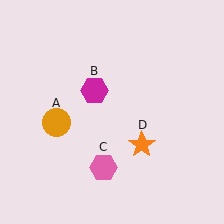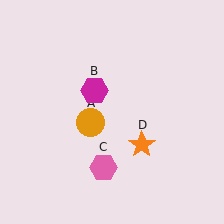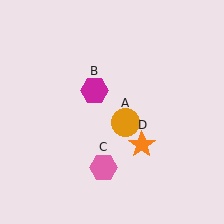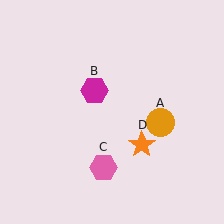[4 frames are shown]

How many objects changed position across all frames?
1 object changed position: orange circle (object A).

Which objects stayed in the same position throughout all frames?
Magenta hexagon (object B) and pink hexagon (object C) and orange star (object D) remained stationary.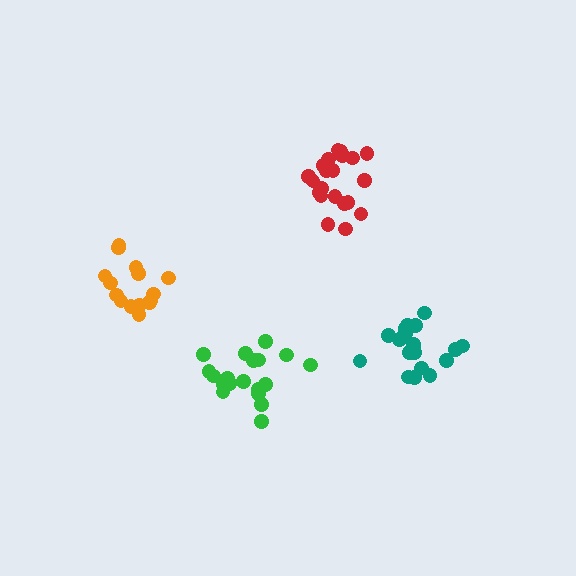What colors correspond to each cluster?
The clusters are colored: green, red, teal, orange.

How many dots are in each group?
Group 1: 19 dots, Group 2: 21 dots, Group 3: 19 dots, Group 4: 15 dots (74 total).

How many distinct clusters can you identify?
There are 4 distinct clusters.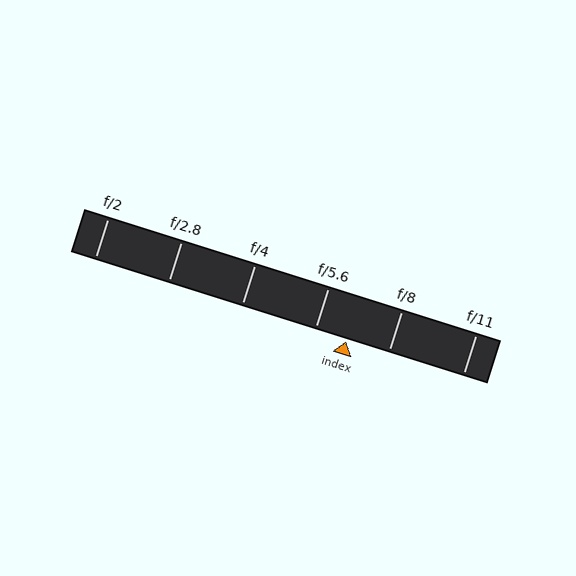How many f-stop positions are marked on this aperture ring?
There are 6 f-stop positions marked.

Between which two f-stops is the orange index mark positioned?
The index mark is between f/5.6 and f/8.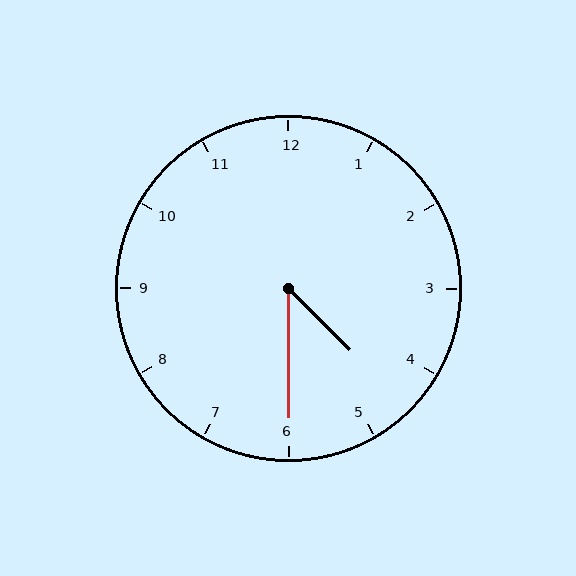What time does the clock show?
4:30.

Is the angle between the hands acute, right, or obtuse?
It is acute.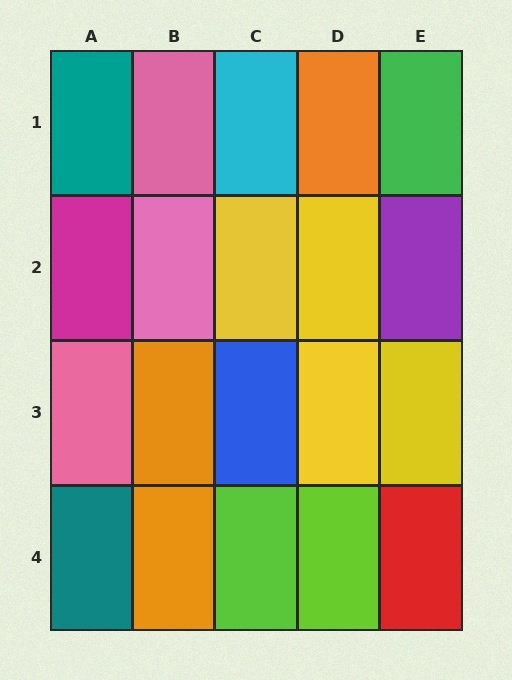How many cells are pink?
3 cells are pink.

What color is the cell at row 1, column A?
Teal.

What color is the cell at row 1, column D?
Orange.